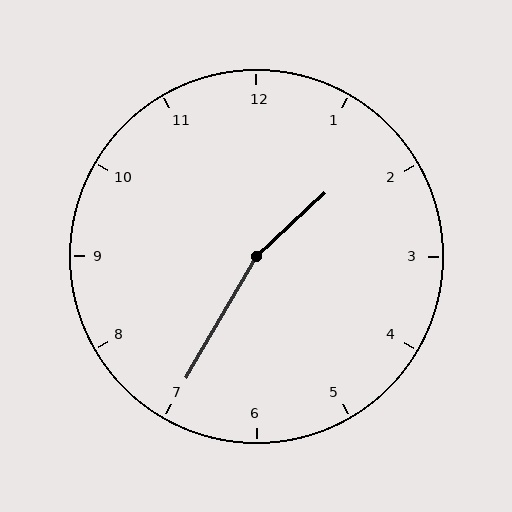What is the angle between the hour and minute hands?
Approximately 162 degrees.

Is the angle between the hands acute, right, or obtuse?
It is obtuse.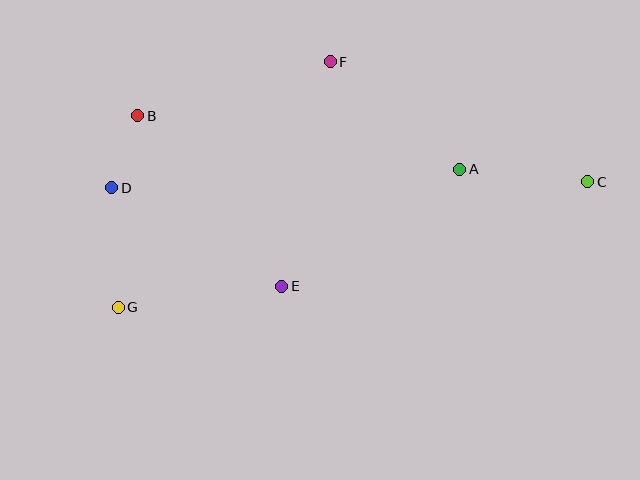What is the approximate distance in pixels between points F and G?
The distance between F and G is approximately 324 pixels.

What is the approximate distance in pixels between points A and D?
The distance between A and D is approximately 348 pixels.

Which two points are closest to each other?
Points B and D are closest to each other.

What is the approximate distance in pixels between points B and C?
The distance between B and C is approximately 455 pixels.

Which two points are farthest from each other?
Points C and G are farthest from each other.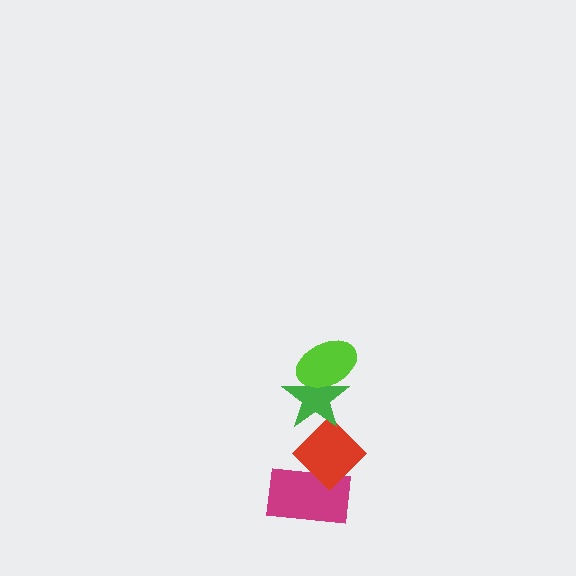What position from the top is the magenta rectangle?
The magenta rectangle is 4th from the top.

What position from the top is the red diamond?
The red diamond is 3rd from the top.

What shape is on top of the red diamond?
The green star is on top of the red diamond.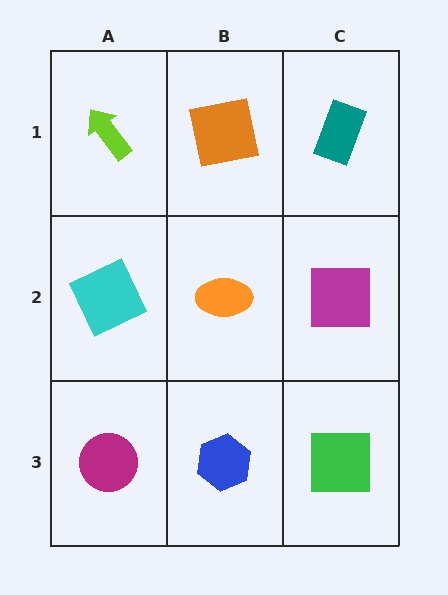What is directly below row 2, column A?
A magenta circle.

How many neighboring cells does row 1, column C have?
2.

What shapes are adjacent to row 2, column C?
A teal rectangle (row 1, column C), a green square (row 3, column C), an orange ellipse (row 2, column B).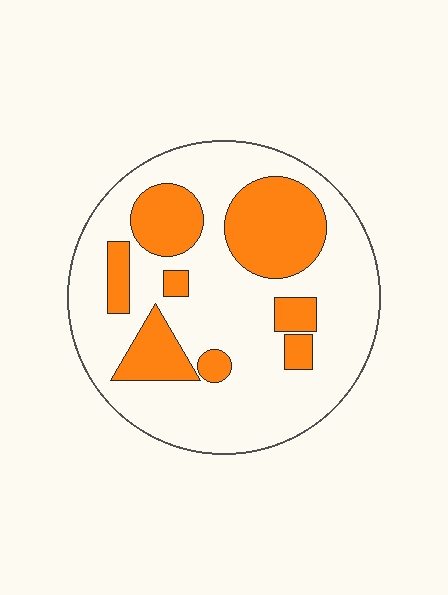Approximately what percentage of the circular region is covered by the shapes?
Approximately 30%.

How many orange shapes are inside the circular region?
8.